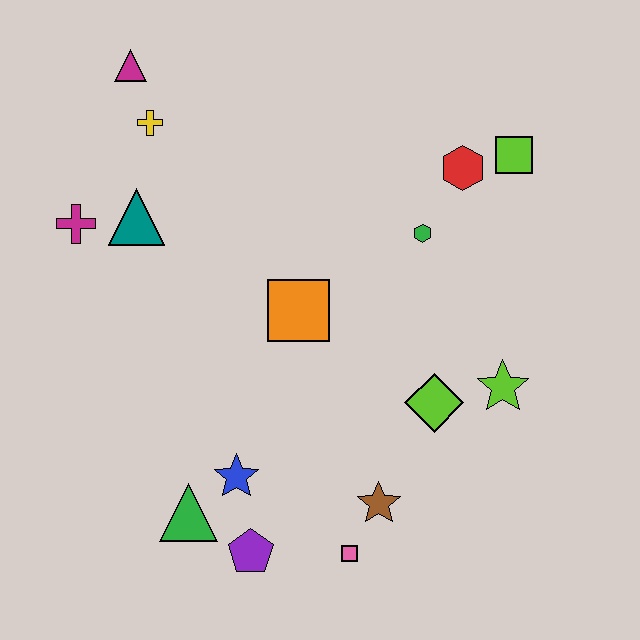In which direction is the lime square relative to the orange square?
The lime square is to the right of the orange square.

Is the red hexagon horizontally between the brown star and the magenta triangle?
No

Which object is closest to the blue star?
The green triangle is closest to the blue star.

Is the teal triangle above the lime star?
Yes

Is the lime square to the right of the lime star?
Yes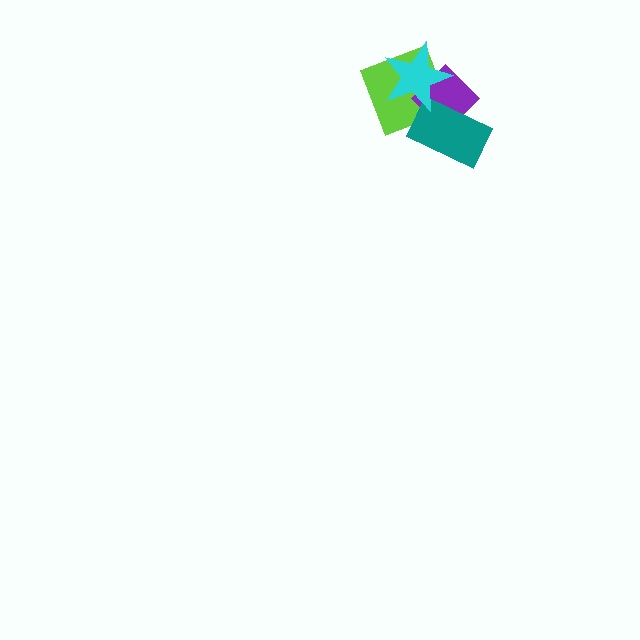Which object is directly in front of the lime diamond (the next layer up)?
The purple diamond is directly in front of the lime diamond.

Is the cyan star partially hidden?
No, no other shape covers it.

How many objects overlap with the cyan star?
3 objects overlap with the cyan star.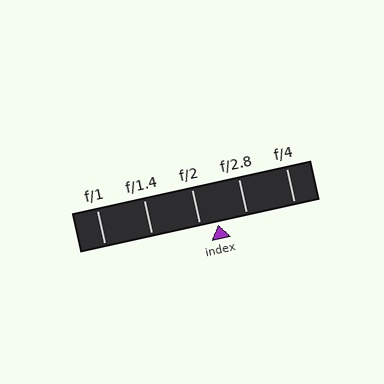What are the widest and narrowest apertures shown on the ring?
The widest aperture shown is f/1 and the narrowest is f/4.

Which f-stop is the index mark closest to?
The index mark is closest to f/2.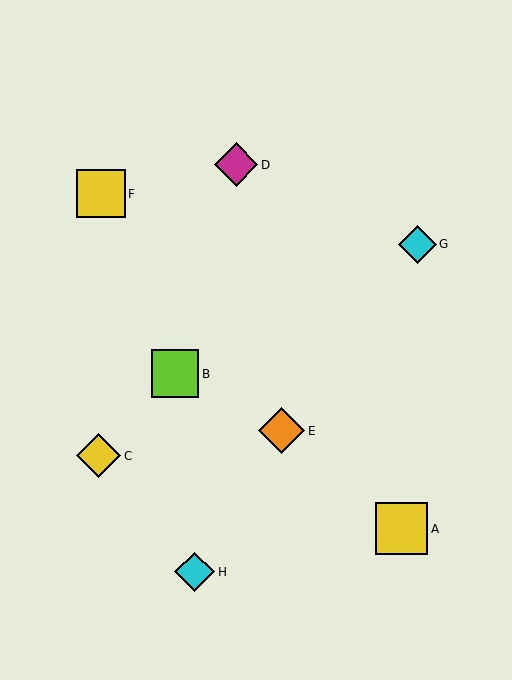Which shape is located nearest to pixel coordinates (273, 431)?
The orange diamond (labeled E) at (282, 431) is nearest to that location.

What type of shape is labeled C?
Shape C is a yellow diamond.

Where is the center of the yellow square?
The center of the yellow square is at (101, 194).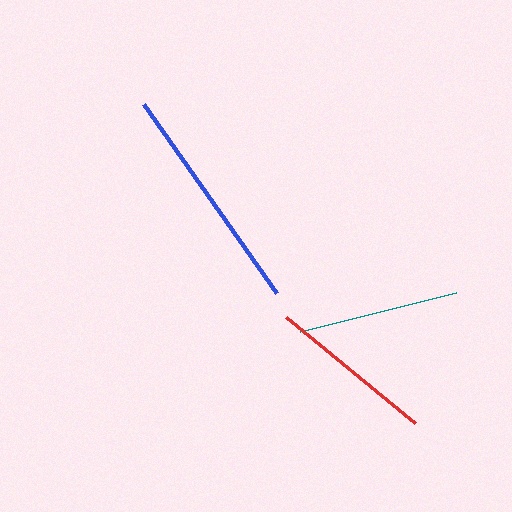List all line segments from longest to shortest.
From longest to shortest: blue, red, teal.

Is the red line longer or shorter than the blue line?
The blue line is longer than the red line.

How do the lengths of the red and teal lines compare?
The red and teal lines are approximately the same length.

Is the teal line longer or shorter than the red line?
The red line is longer than the teal line.